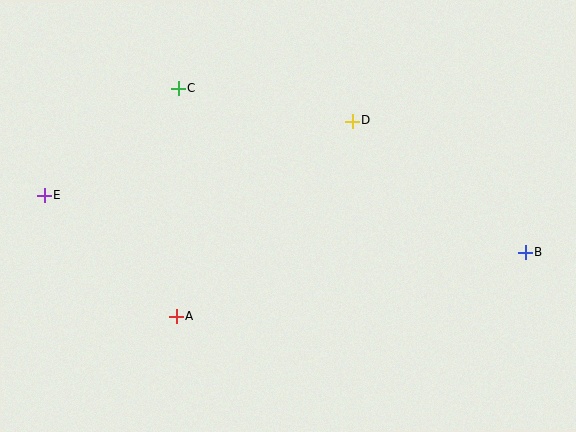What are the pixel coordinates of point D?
Point D is at (353, 121).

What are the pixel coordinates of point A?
Point A is at (176, 316).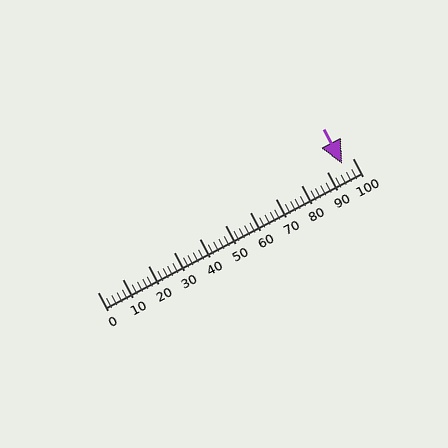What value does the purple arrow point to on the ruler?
The purple arrow points to approximately 96.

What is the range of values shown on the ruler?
The ruler shows values from 0 to 100.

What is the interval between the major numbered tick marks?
The major tick marks are spaced 10 units apart.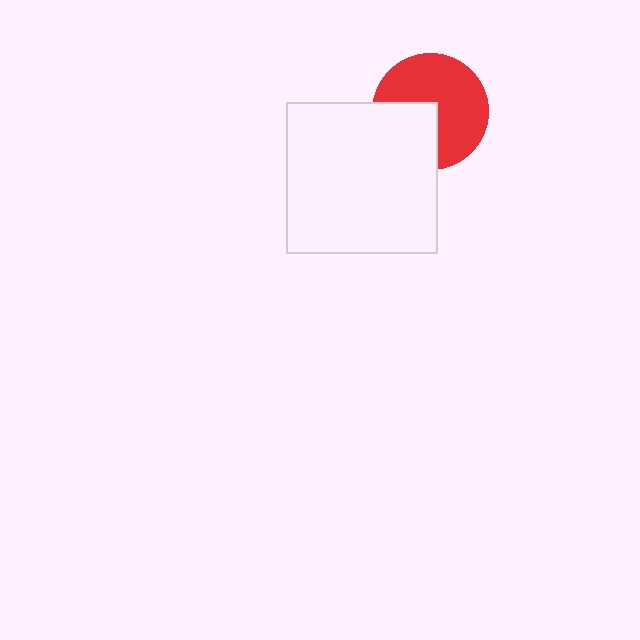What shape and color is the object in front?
The object in front is a white square.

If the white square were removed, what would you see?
You would see the complete red circle.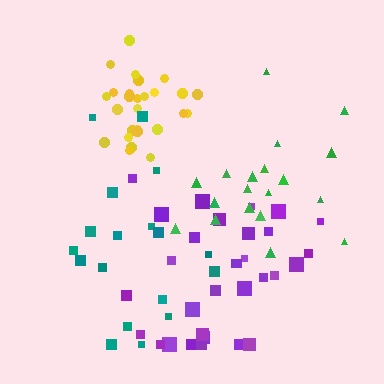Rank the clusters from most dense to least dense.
yellow, purple, green, teal.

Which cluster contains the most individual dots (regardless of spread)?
Purple (31).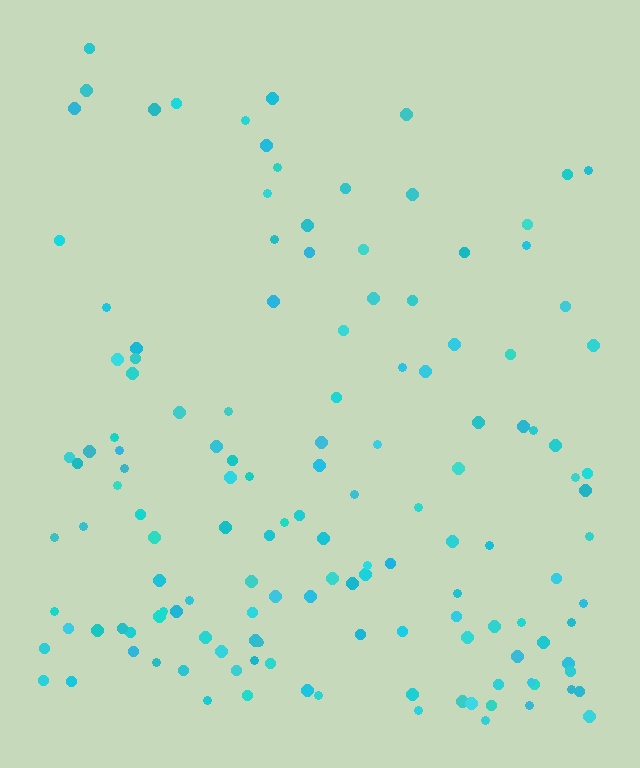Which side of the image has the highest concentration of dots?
The bottom.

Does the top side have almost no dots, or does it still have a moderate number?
Still a moderate number, just noticeably fewer than the bottom.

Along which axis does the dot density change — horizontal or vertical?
Vertical.